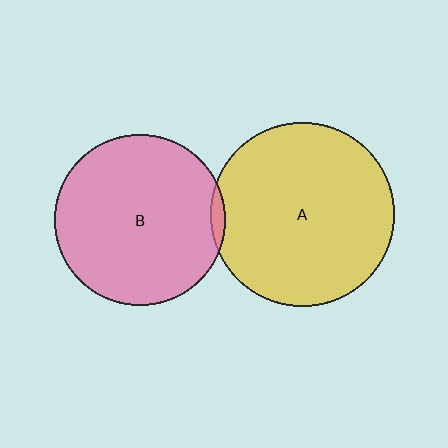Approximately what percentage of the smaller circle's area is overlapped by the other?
Approximately 5%.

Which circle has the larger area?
Circle A (yellow).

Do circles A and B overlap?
Yes.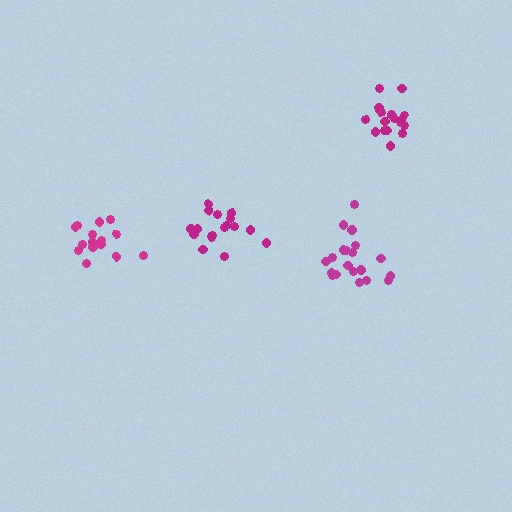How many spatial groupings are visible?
There are 4 spatial groupings.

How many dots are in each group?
Group 1: 21 dots, Group 2: 17 dots, Group 3: 18 dots, Group 4: 15 dots (71 total).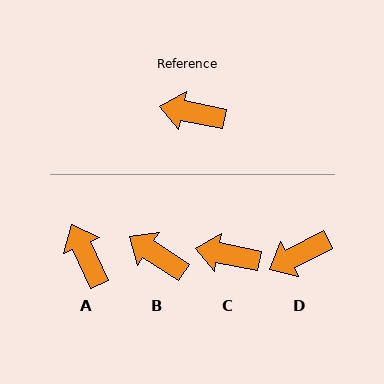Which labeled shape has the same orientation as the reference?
C.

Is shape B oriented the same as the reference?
No, it is off by about 22 degrees.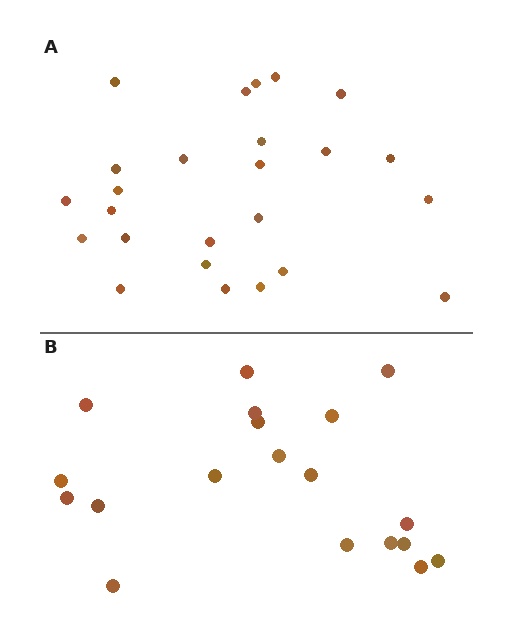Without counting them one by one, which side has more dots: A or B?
Region A (the top region) has more dots.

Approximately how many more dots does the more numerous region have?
Region A has about 6 more dots than region B.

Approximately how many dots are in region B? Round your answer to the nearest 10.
About 20 dots. (The exact count is 19, which rounds to 20.)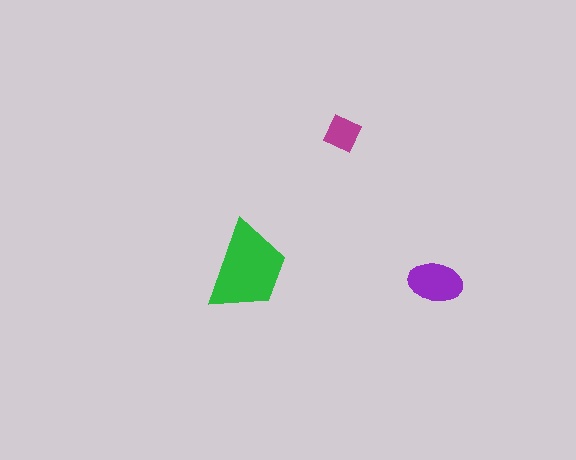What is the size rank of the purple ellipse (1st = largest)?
2nd.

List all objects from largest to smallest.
The green trapezoid, the purple ellipse, the magenta diamond.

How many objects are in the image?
There are 3 objects in the image.